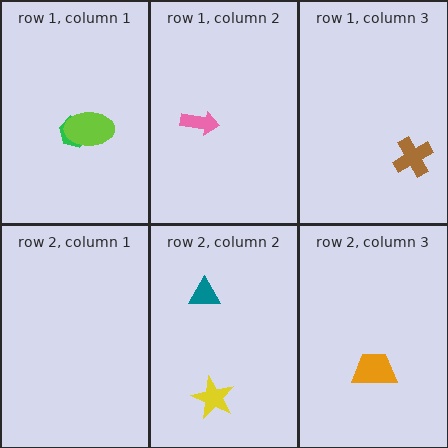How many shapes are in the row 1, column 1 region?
2.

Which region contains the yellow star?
The row 2, column 2 region.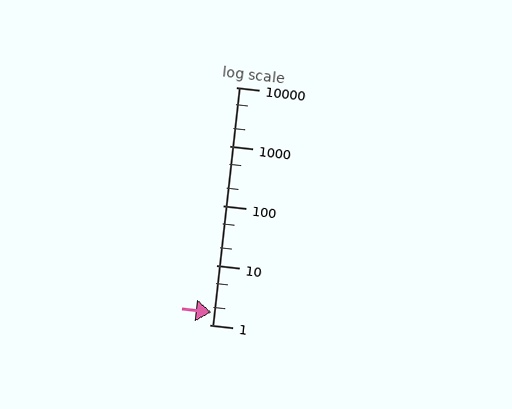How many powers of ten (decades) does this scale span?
The scale spans 4 decades, from 1 to 10000.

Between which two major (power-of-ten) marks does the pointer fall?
The pointer is between 1 and 10.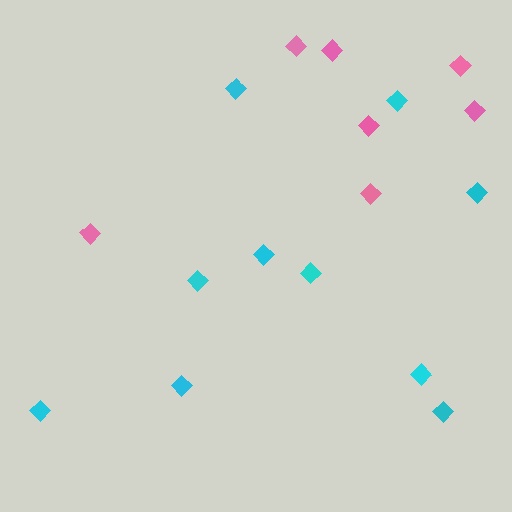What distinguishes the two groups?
There are 2 groups: one group of cyan diamonds (10) and one group of pink diamonds (7).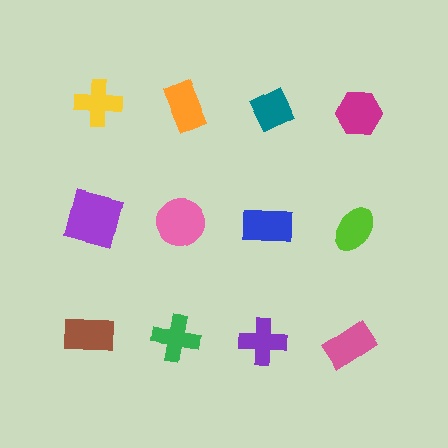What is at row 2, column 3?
A blue rectangle.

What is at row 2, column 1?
A purple square.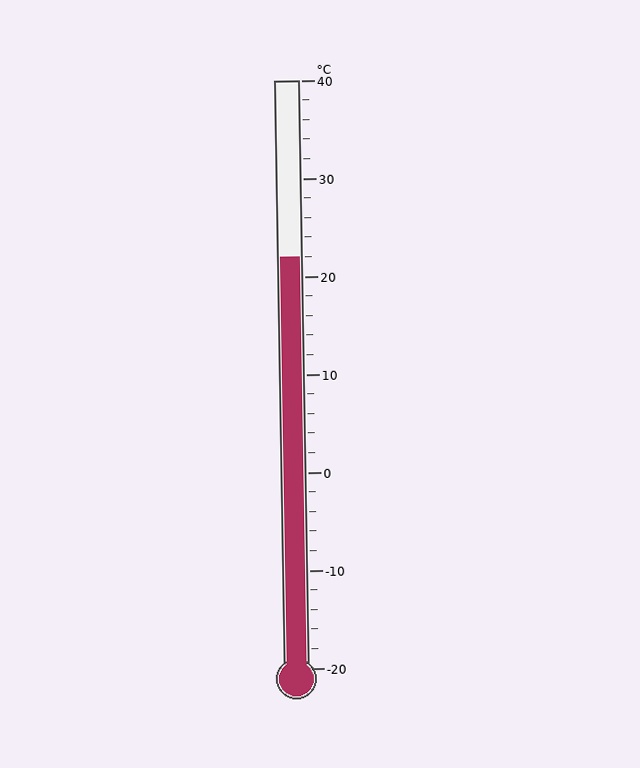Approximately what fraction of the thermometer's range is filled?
The thermometer is filled to approximately 70% of its range.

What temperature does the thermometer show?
The thermometer shows approximately 22°C.